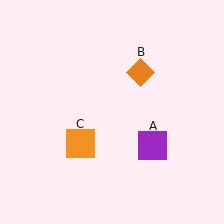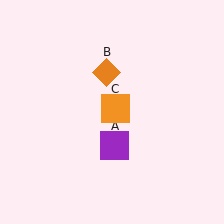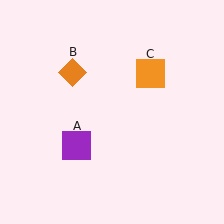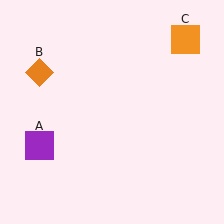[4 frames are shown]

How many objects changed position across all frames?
3 objects changed position: purple square (object A), orange diamond (object B), orange square (object C).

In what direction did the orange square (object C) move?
The orange square (object C) moved up and to the right.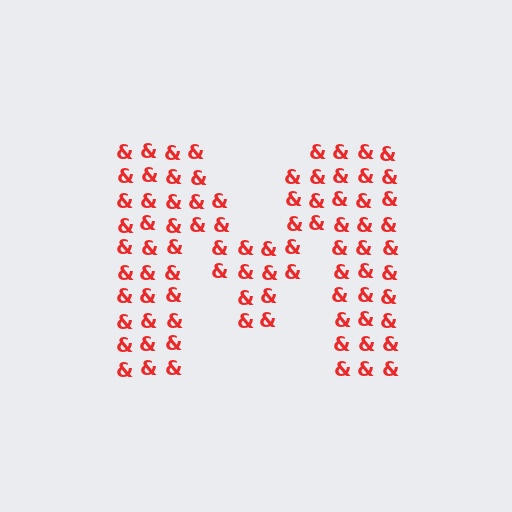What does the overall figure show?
The overall figure shows the letter M.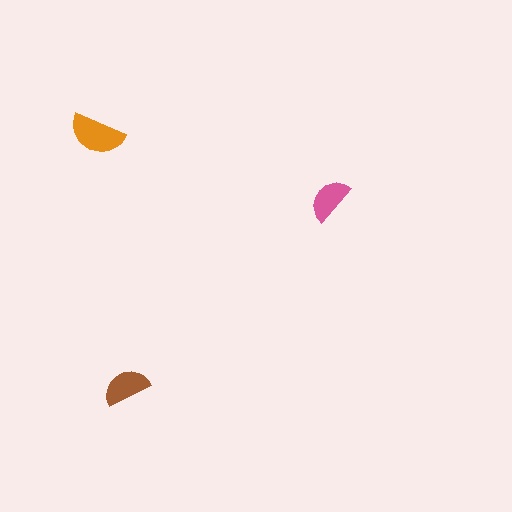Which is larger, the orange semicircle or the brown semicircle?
The orange one.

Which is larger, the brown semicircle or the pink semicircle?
The brown one.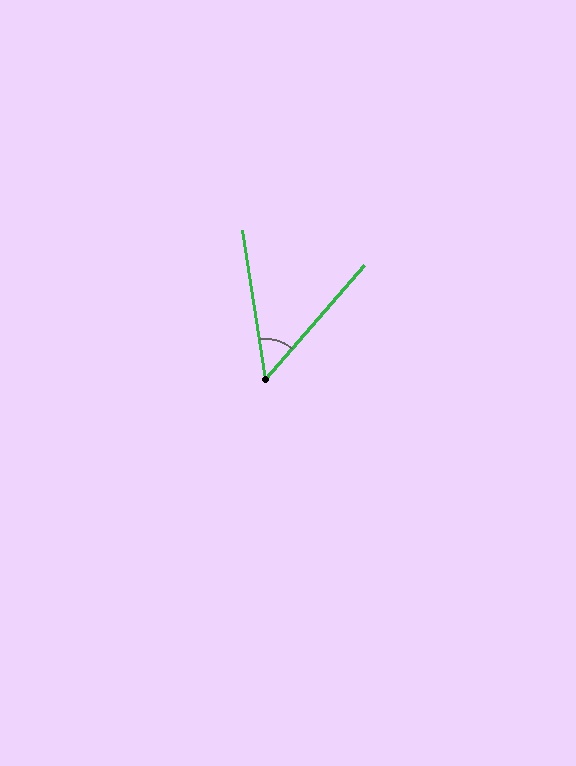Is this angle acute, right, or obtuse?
It is acute.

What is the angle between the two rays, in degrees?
Approximately 50 degrees.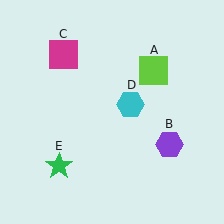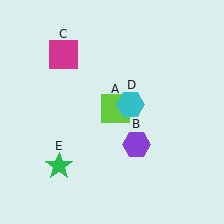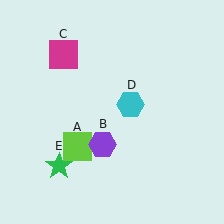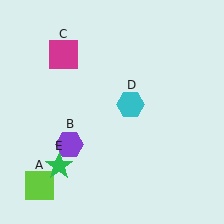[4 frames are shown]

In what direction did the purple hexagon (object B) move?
The purple hexagon (object B) moved left.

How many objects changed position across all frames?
2 objects changed position: lime square (object A), purple hexagon (object B).